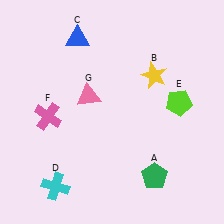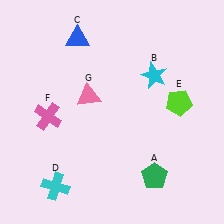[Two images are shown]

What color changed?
The star (B) changed from yellow in Image 1 to cyan in Image 2.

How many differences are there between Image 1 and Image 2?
There is 1 difference between the two images.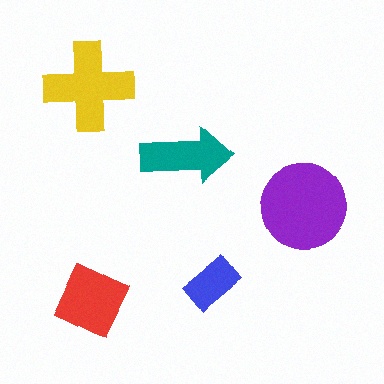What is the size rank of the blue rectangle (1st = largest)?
5th.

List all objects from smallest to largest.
The blue rectangle, the teal arrow, the red square, the yellow cross, the purple circle.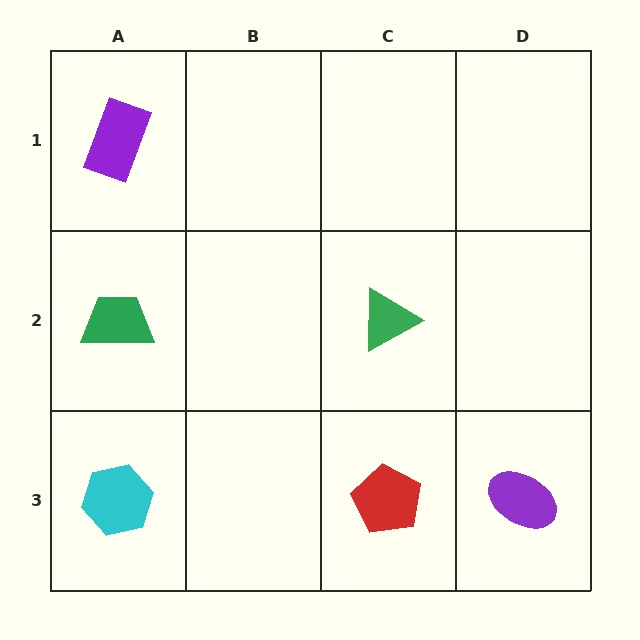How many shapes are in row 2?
2 shapes.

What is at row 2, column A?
A green trapezoid.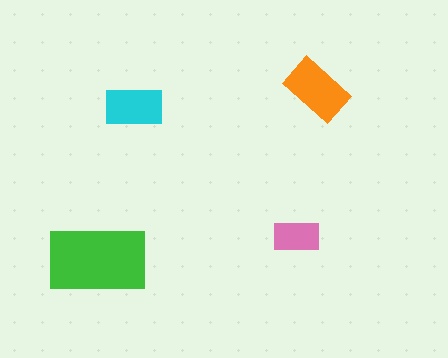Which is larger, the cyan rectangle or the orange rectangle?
The orange one.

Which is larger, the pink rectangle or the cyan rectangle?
The cyan one.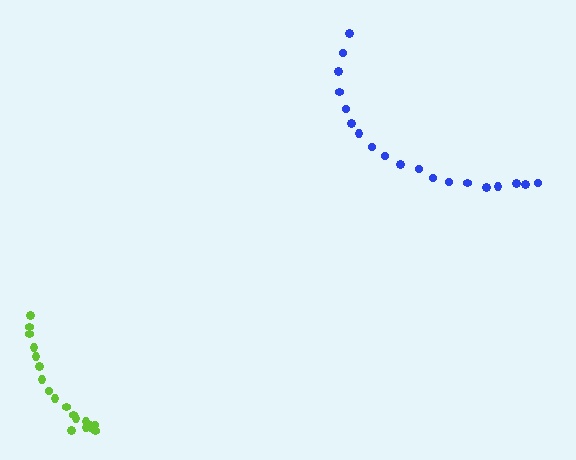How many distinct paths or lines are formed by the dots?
There are 2 distinct paths.